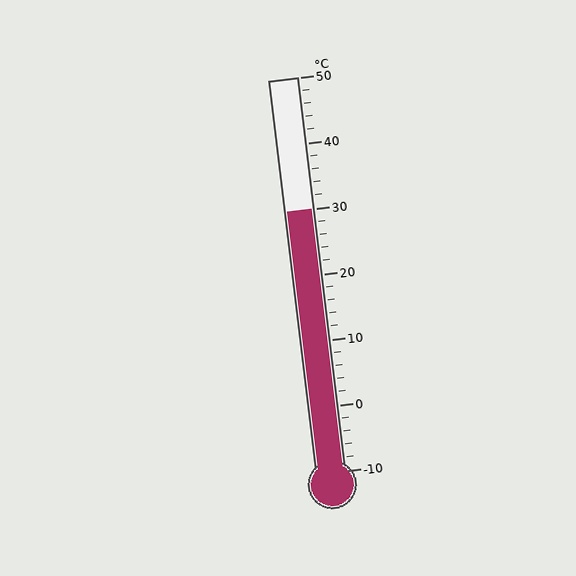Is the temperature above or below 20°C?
The temperature is above 20°C.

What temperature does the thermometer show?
The thermometer shows approximately 30°C.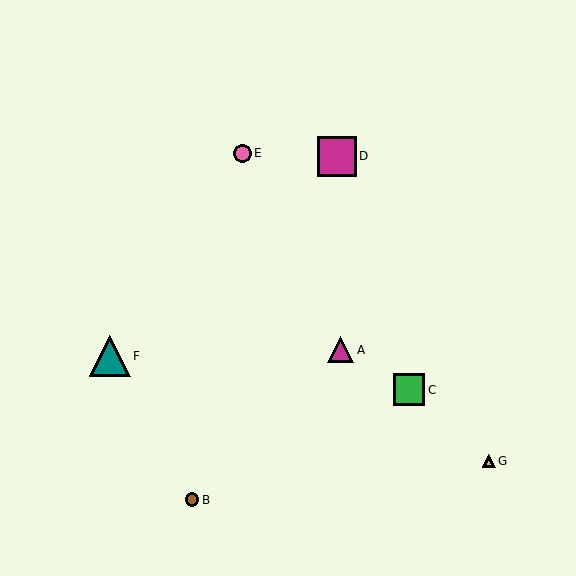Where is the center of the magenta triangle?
The center of the magenta triangle is at (341, 350).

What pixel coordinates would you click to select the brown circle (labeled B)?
Click at (192, 500) to select the brown circle B.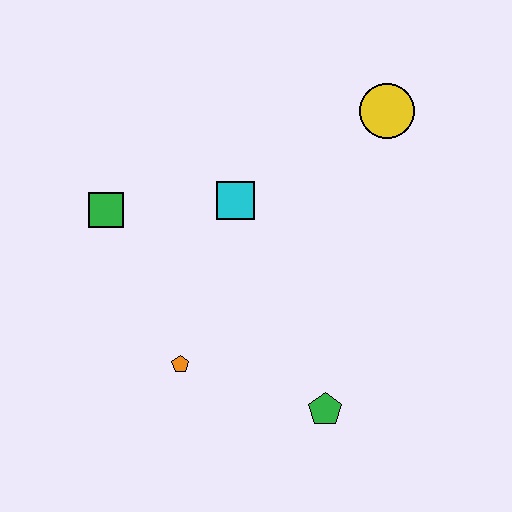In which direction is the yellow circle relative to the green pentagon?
The yellow circle is above the green pentagon.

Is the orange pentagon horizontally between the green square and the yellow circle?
Yes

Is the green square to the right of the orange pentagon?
No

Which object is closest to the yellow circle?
The cyan square is closest to the yellow circle.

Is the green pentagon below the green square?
Yes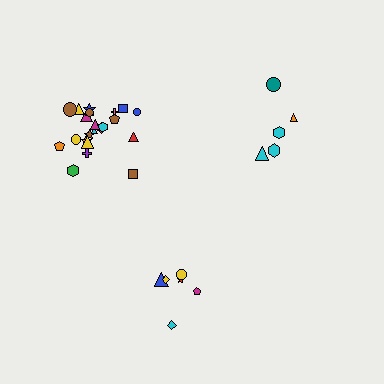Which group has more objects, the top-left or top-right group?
The top-left group.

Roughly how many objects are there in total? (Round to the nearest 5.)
Roughly 35 objects in total.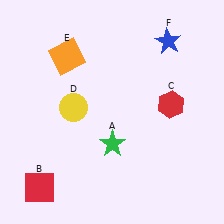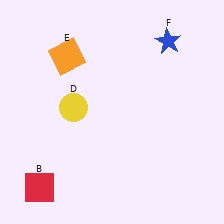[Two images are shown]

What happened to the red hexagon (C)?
The red hexagon (C) was removed in Image 2. It was in the top-right area of Image 1.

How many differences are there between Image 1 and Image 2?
There are 2 differences between the two images.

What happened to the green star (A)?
The green star (A) was removed in Image 2. It was in the bottom-right area of Image 1.